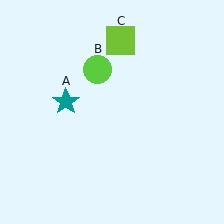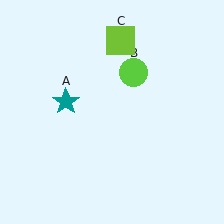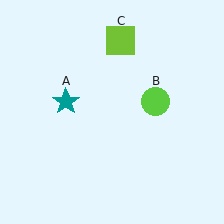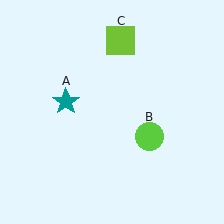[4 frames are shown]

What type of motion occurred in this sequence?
The lime circle (object B) rotated clockwise around the center of the scene.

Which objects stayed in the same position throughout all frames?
Teal star (object A) and lime square (object C) remained stationary.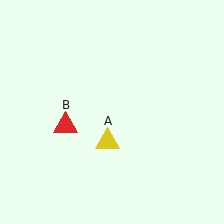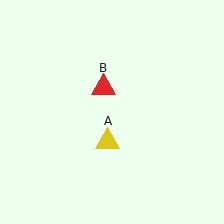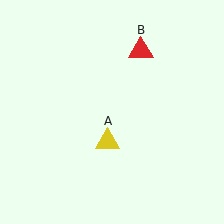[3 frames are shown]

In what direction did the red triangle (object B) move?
The red triangle (object B) moved up and to the right.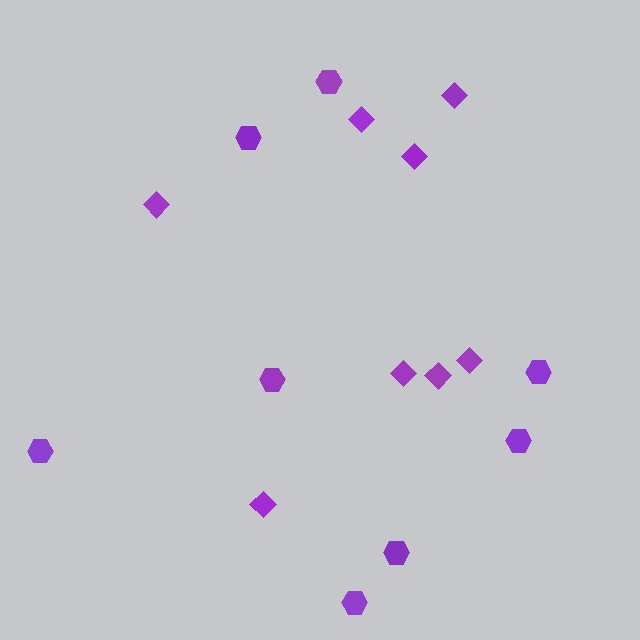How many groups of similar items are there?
There are 2 groups: one group of hexagons (8) and one group of diamonds (8).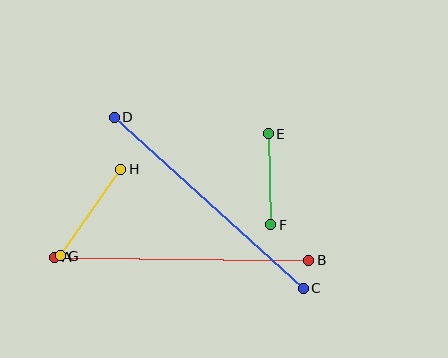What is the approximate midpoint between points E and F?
The midpoint is at approximately (270, 179) pixels.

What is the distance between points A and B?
The distance is approximately 255 pixels.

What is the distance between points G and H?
The distance is approximately 106 pixels.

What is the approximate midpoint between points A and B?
The midpoint is at approximately (181, 259) pixels.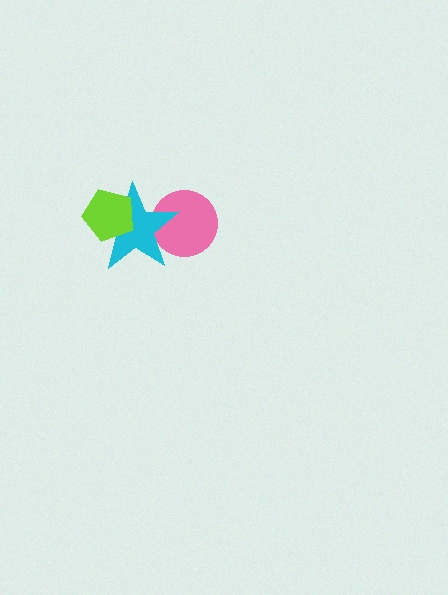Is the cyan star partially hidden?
Yes, it is partially covered by another shape.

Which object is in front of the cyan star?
The lime pentagon is in front of the cyan star.